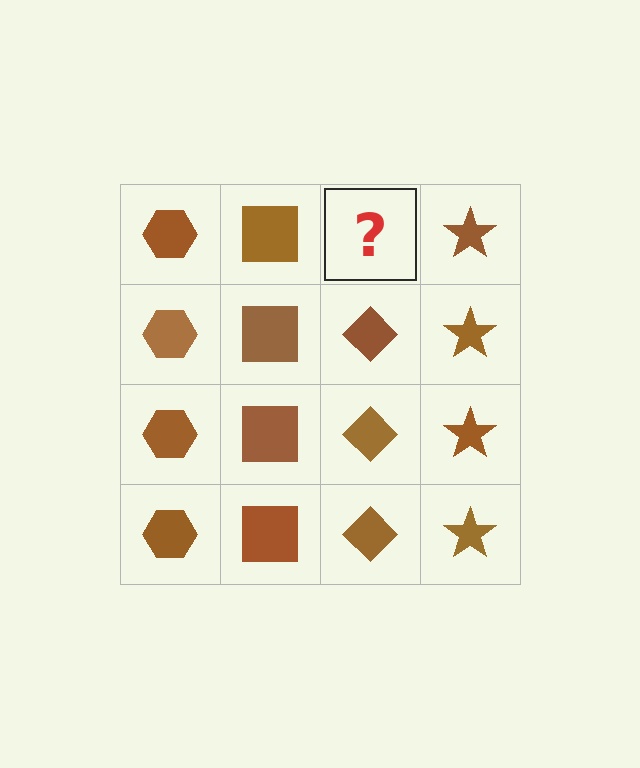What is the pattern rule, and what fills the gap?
The rule is that each column has a consistent shape. The gap should be filled with a brown diamond.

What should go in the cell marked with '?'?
The missing cell should contain a brown diamond.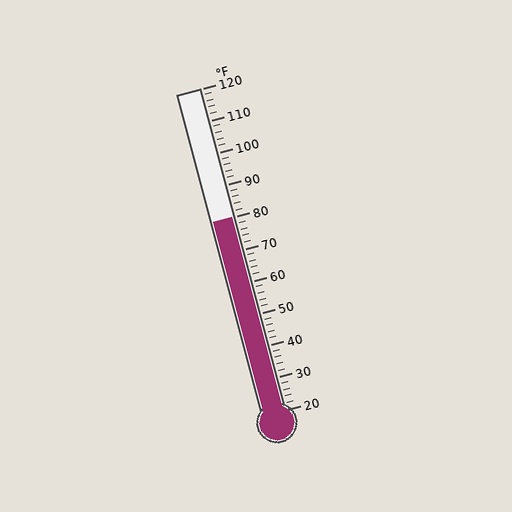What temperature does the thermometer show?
The thermometer shows approximately 80°F.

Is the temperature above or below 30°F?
The temperature is above 30°F.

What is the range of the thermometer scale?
The thermometer scale ranges from 20°F to 120°F.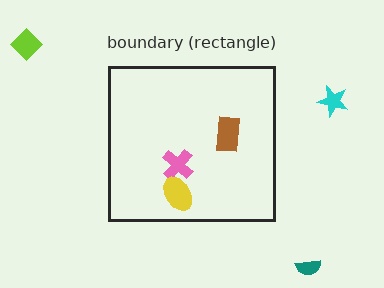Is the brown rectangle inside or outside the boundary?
Inside.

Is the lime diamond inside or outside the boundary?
Outside.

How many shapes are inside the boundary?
3 inside, 3 outside.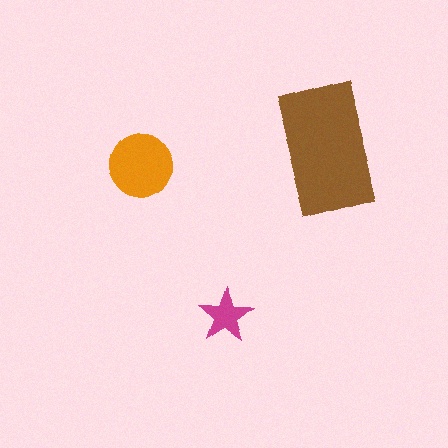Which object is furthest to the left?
The orange circle is leftmost.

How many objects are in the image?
There are 3 objects in the image.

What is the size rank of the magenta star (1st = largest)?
3rd.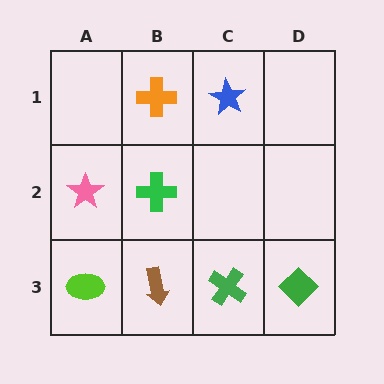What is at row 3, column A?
A lime ellipse.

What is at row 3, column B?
A brown arrow.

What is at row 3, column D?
A green diamond.